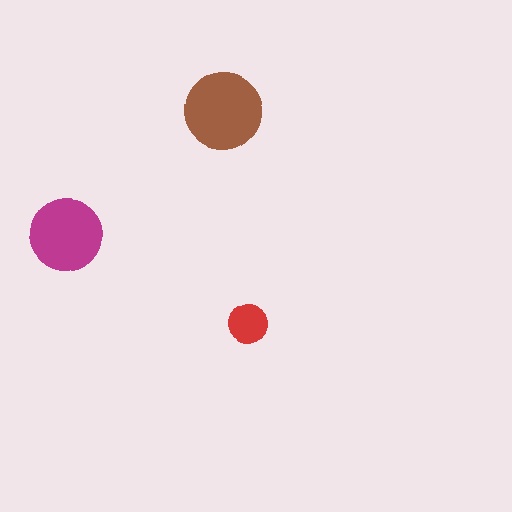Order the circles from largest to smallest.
the brown one, the magenta one, the red one.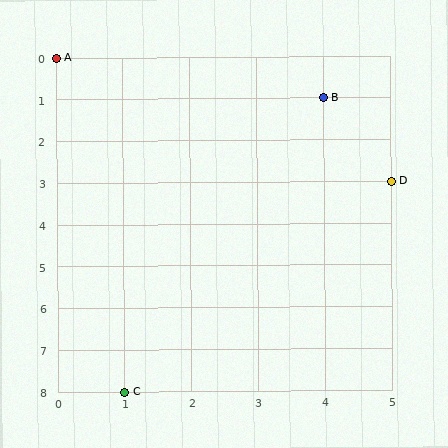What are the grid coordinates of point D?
Point D is at grid coordinates (5, 3).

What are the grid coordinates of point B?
Point B is at grid coordinates (4, 1).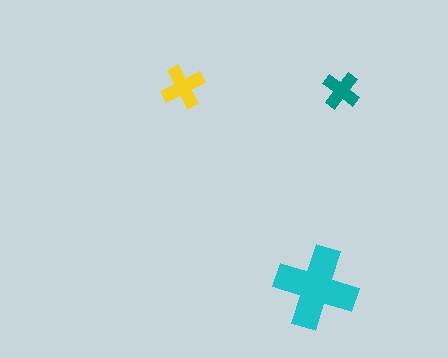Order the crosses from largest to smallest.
the cyan one, the yellow one, the teal one.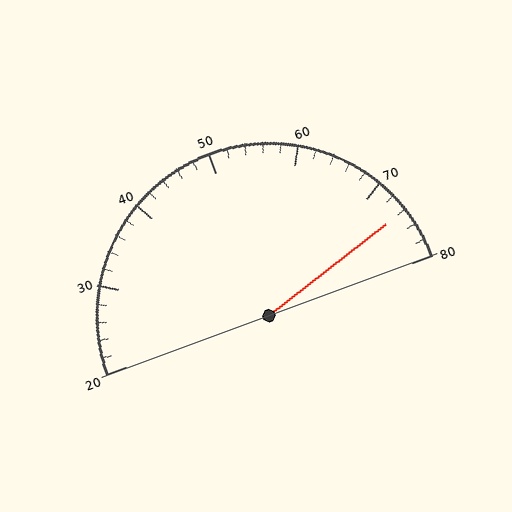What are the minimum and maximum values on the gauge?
The gauge ranges from 20 to 80.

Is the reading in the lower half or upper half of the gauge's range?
The reading is in the upper half of the range (20 to 80).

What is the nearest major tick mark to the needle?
The nearest major tick mark is 70.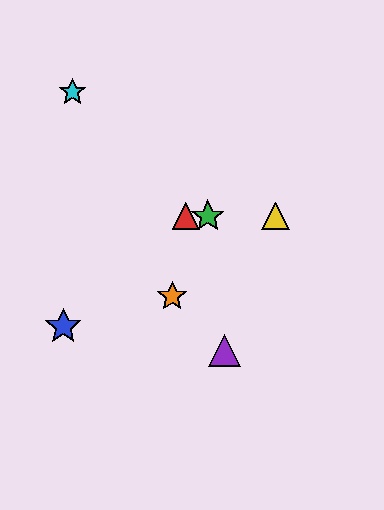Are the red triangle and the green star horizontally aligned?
Yes, both are at y≈216.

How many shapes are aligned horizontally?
3 shapes (the red triangle, the green star, the yellow triangle) are aligned horizontally.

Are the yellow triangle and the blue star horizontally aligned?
No, the yellow triangle is at y≈216 and the blue star is at y≈326.